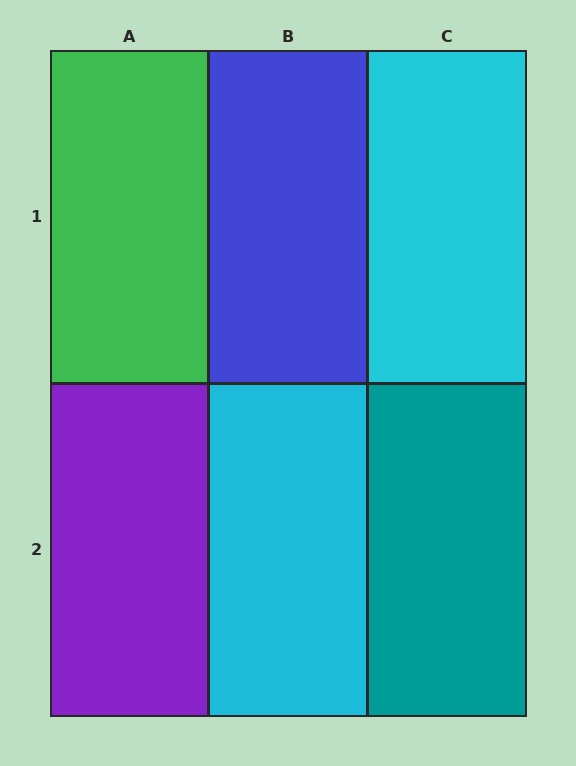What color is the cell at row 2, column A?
Purple.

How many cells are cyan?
2 cells are cyan.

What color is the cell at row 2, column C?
Teal.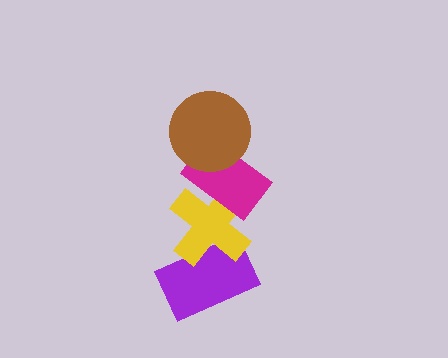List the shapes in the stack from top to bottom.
From top to bottom: the brown circle, the magenta rectangle, the yellow cross, the purple rectangle.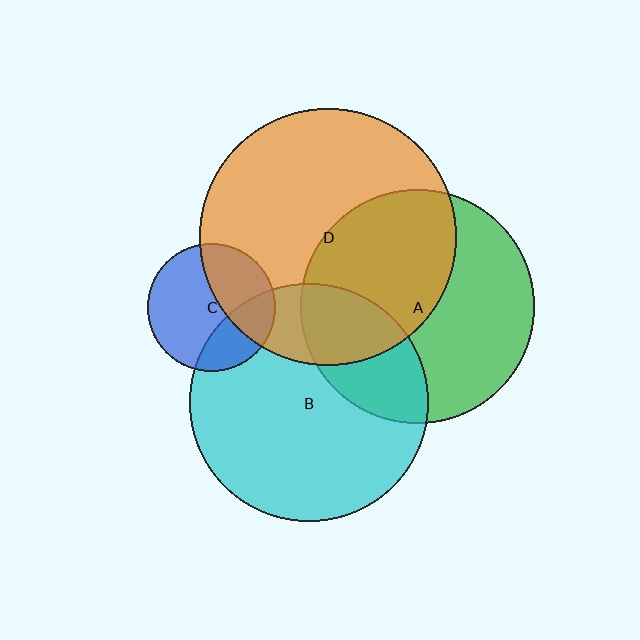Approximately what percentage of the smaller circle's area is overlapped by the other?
Approximately 30%.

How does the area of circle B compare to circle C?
Approximately 3.5 times.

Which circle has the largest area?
Circle D (orange).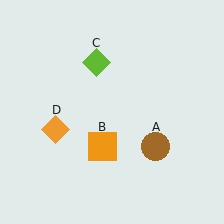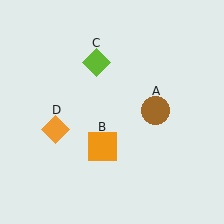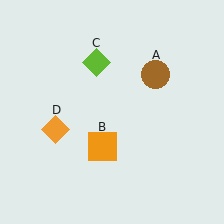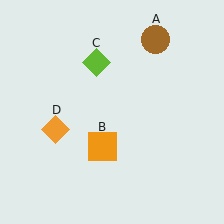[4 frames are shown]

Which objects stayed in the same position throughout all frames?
Orange square (object B) and lime diamond (object C) and orange diamond (object D) remained stationary.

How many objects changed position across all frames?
1 object changed position: brown circle (object A).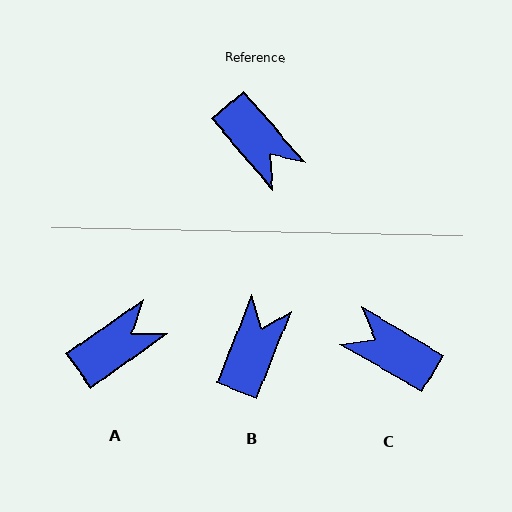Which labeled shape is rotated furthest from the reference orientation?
C, about 161 degrees away.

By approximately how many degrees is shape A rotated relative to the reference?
Approximately 85 degrees counter-clockwise.